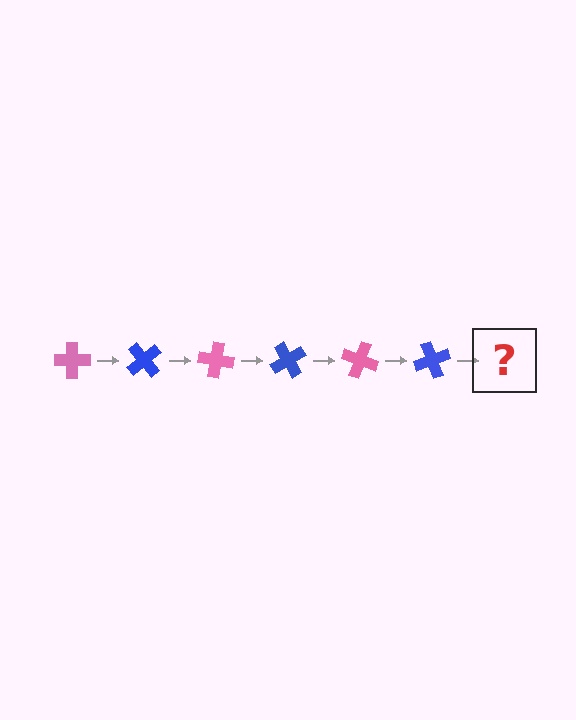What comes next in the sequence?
The next element should be a pink cross, rotated 300 degrees from the start.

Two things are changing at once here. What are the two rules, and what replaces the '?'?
The two rules are that it rotates 50 degrees each step and the color cycles through pink and blue. The '?' should be a pink cross, rotated 300 degrees from the start.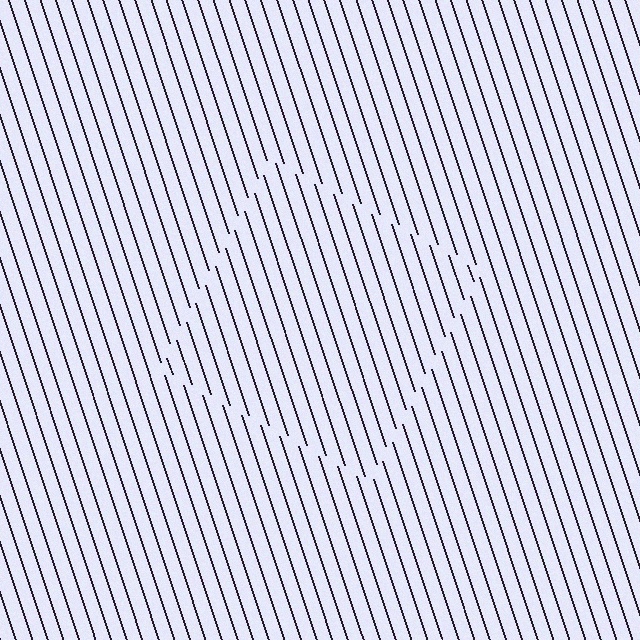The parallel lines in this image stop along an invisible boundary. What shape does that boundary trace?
An illusory square. The interior of the shape contains the same grating, shifted by half a period — the contour is defined by the phase discontinuity where line-ends from the inner and outer gratings abut.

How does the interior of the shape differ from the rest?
The interior of the shape contains the same grating, shifted by half a period — the contour is defined by the phase discontinuity where line-ends from the inner and outer gratings abut.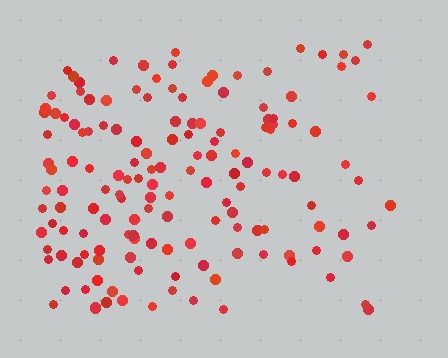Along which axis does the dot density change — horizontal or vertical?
Horizontal.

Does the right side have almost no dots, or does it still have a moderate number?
Still a moderate number, just noticeably fewer than the left.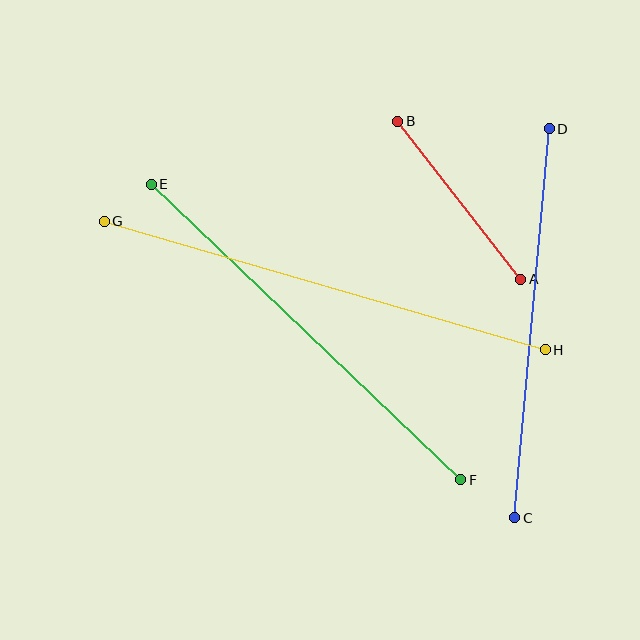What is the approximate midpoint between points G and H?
The midpoint is at approximately (325, 286) pixels.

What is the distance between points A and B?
The distance is approximately 200 pixels.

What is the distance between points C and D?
The distance is approximately 390 pixels.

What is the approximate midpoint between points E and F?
The midpoint is at approximately (306, 332) pixels.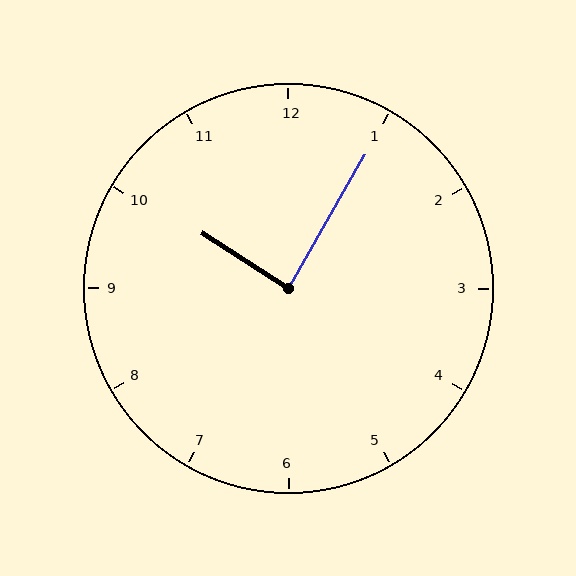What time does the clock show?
10:05.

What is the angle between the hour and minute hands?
Approximately 88 degrees.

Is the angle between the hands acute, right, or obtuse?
It is right.